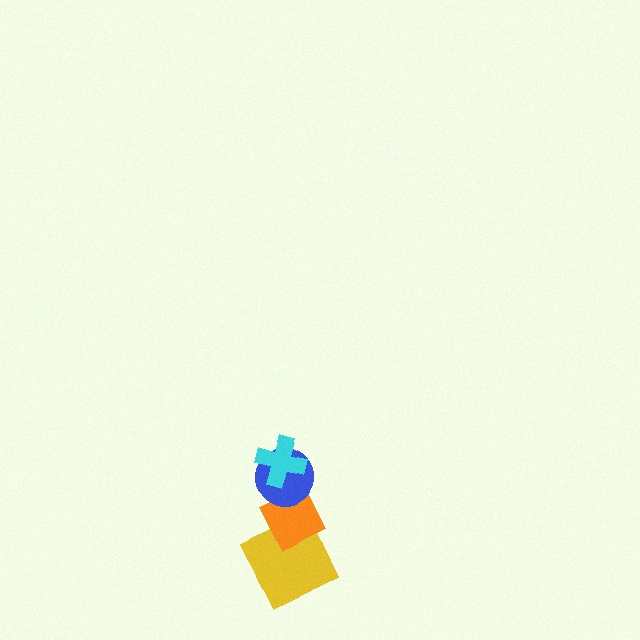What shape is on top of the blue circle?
The cyan cross is on top of the blue circle.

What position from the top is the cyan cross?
The cyan cross is 1st from the top.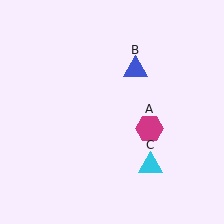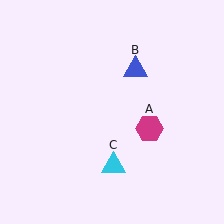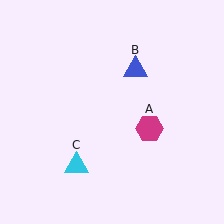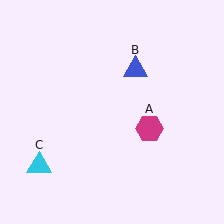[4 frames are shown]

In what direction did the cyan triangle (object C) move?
The cyan triangle (object C) moved left.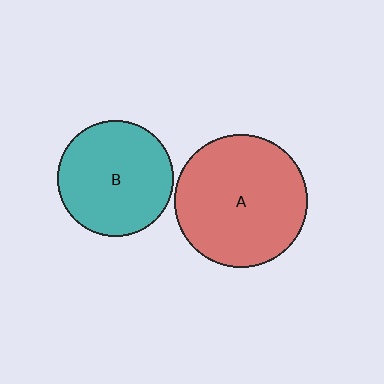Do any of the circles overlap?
No, none of the circles overlap.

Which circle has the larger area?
Circle A (red).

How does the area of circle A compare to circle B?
Approximately 1.3 times.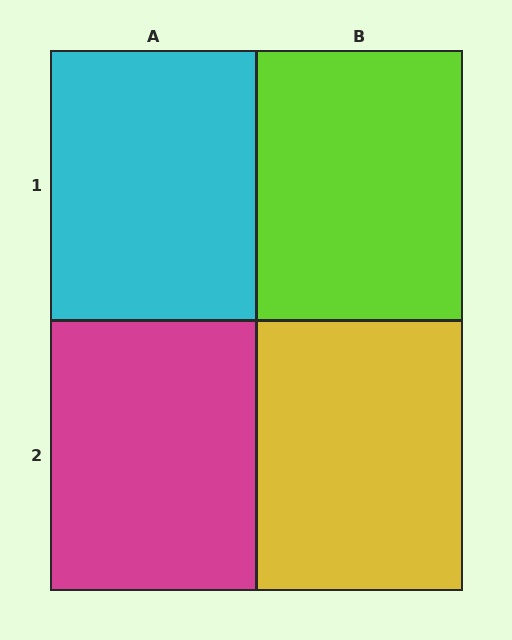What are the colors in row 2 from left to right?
Magenta, yellow.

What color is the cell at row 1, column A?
Cyan.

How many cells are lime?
1 cell is lime.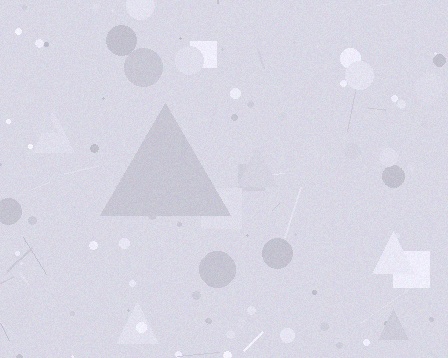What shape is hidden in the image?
A triangle is hidden in the image.